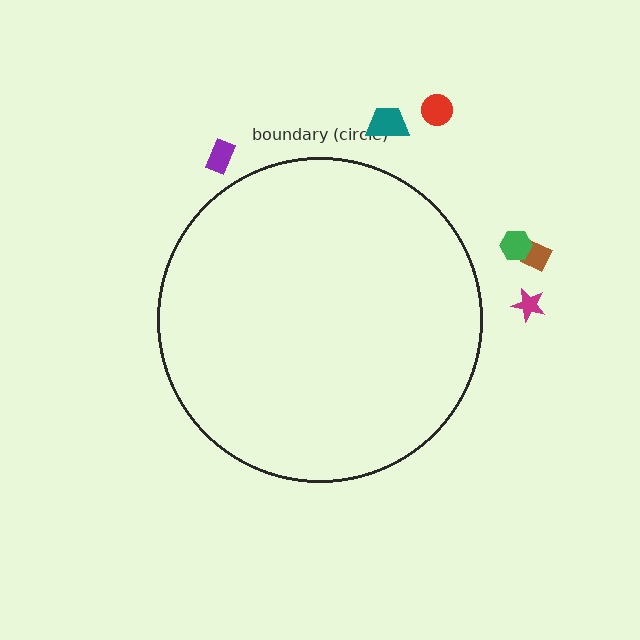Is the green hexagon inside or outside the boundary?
Outside.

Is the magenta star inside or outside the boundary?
Outside.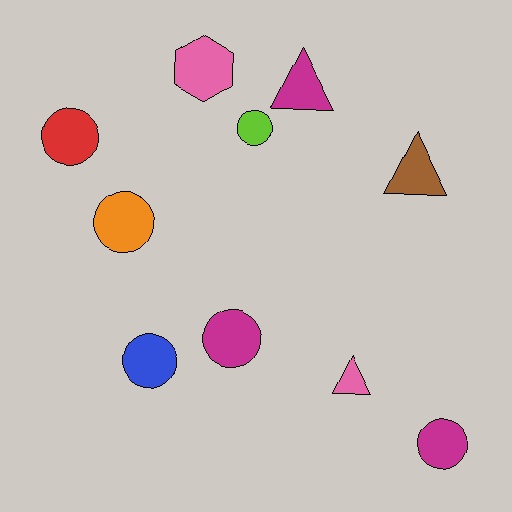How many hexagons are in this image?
There is 1 hexagon.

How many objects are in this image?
There are 10 objects.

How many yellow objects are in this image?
There are no yellow objects.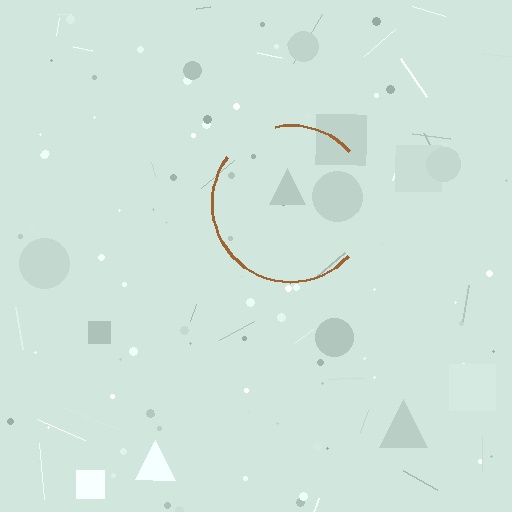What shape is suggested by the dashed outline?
The dashed outline suggests a circle.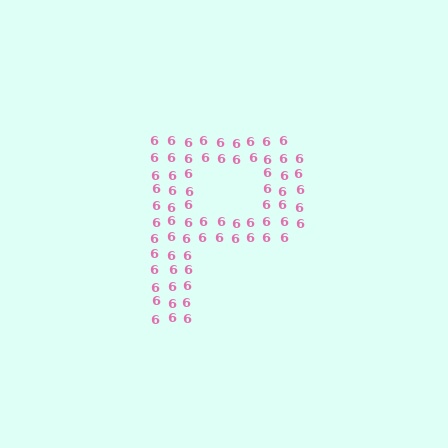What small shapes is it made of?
It is made of small digit 6's.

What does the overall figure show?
The overall figure shows the letter P.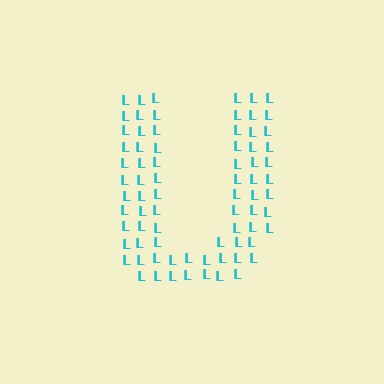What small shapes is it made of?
It is made of small letter L's.